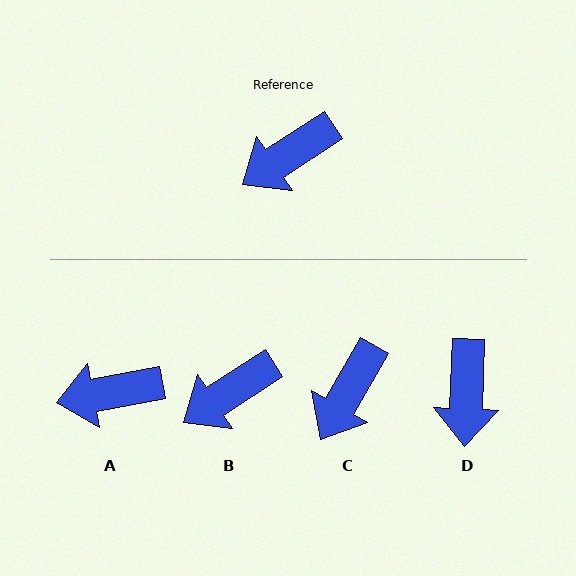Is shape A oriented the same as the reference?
No, it is off by about 22 degrees.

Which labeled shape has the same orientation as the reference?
B.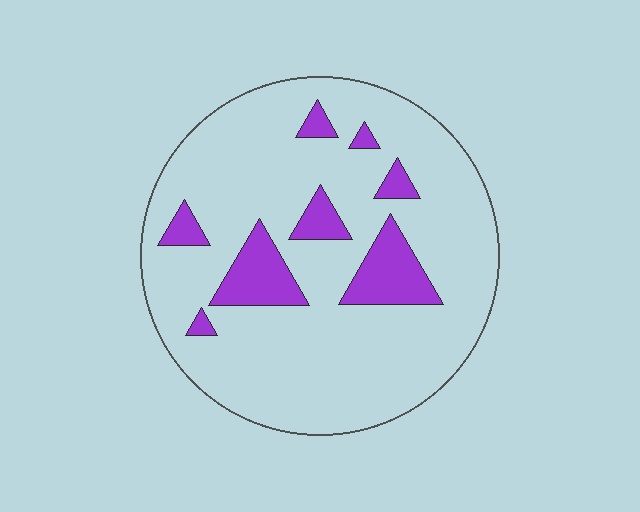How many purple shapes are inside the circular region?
8.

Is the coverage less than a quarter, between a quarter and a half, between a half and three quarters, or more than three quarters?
Less than a quarter.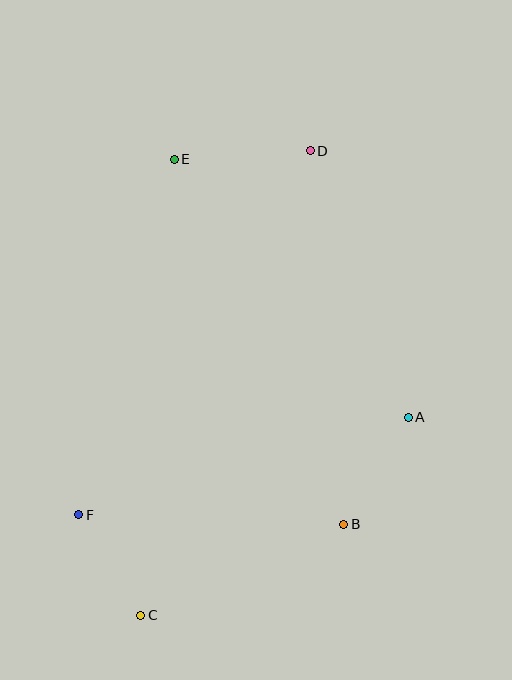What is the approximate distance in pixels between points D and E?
The distance between D and E is approximately 136 pixels.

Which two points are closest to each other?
Points C and F are closest to each other.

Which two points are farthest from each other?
Points C and D are farthest from each other.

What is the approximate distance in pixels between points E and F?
The distance between E and F is approximately 368 pixels.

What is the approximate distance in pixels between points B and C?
The distance between B and C is approximately 223 pixels.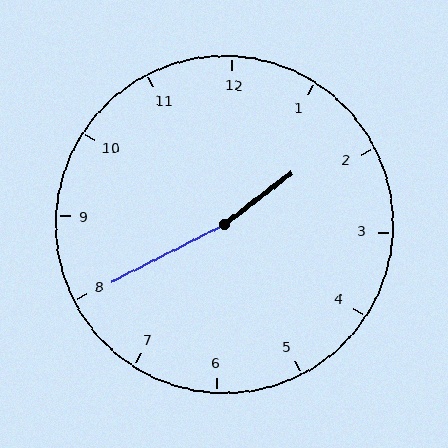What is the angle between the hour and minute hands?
Approximately 170 degrees.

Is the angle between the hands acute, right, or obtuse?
It is obtuse.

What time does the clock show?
1:40.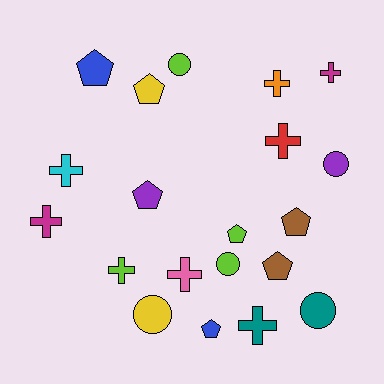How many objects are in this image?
There are 20 objects.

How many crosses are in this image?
There are 8 crosses.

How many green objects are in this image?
There are no green objects.